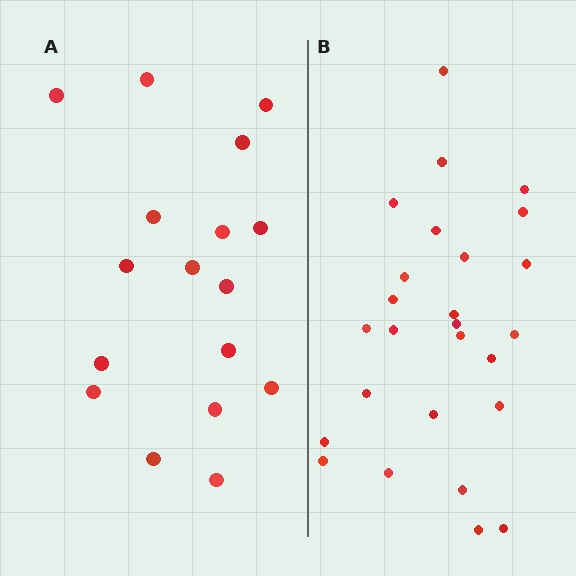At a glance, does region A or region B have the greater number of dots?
Region B (the right region) has more dots.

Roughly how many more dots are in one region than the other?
Region B has roughly 8 or so more dots than region A.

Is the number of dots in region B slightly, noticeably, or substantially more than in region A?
Region B has substantially more. The ratio is roughly 1.5 to 1.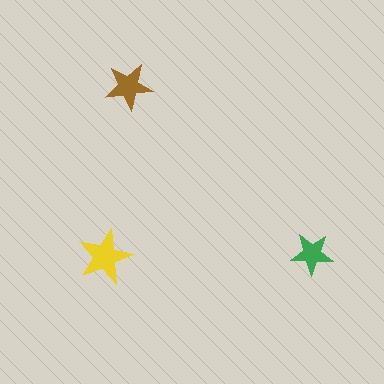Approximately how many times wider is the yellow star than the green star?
About 1.5 times wider.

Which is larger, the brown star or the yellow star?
The yellow one.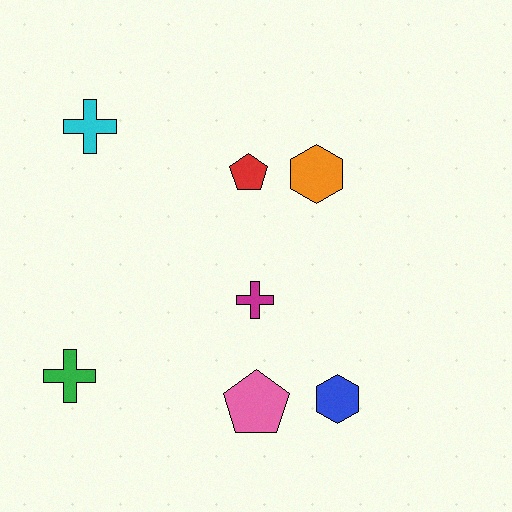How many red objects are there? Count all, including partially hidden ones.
There is 1 red object.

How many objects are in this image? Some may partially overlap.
There are 7 objects.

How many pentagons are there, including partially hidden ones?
There are 2 pentagons.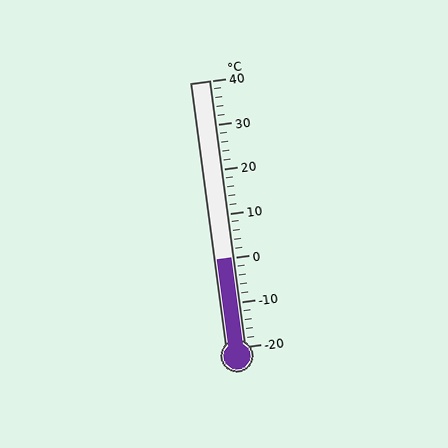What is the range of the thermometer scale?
The thermometer scale ranges from -20°C to 40°C.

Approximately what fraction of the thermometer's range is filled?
The thermometer is filled to approximately 35% of its range.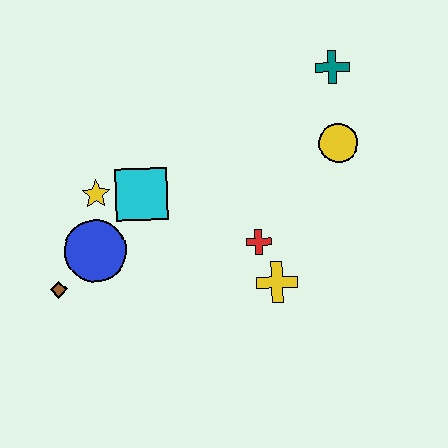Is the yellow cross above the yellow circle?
No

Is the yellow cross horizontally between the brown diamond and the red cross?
No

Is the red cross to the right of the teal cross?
No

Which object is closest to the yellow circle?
The teal cross is closest to the yellow circle.